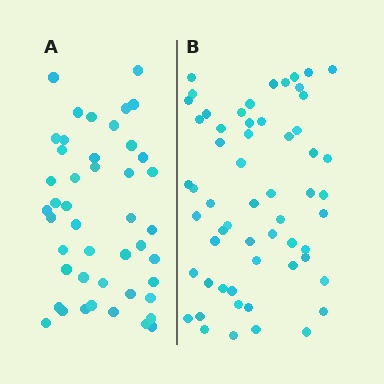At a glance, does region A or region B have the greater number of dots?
Region B (the right region) has more dots.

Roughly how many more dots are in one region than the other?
Region B has approximately 15 more dots than region A.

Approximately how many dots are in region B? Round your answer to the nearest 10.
About 60 dots. (The exact count is 58, which rounds to 60.)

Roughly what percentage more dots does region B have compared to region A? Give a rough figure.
About 30% more.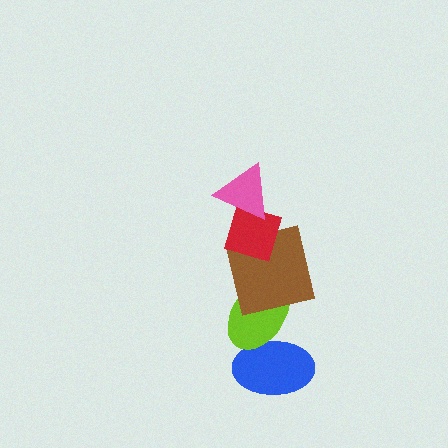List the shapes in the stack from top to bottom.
From top to bottom: the pink triangle, the red diamond, the brown square, the lime ellipse, the blue ellipse.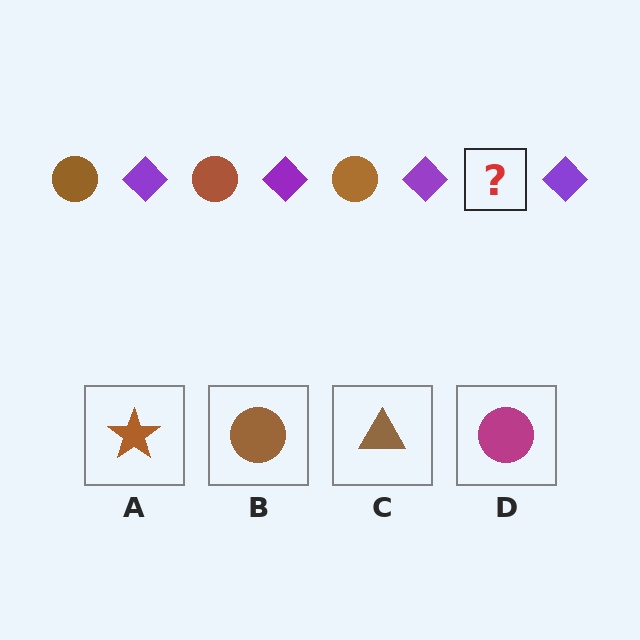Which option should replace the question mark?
Option B.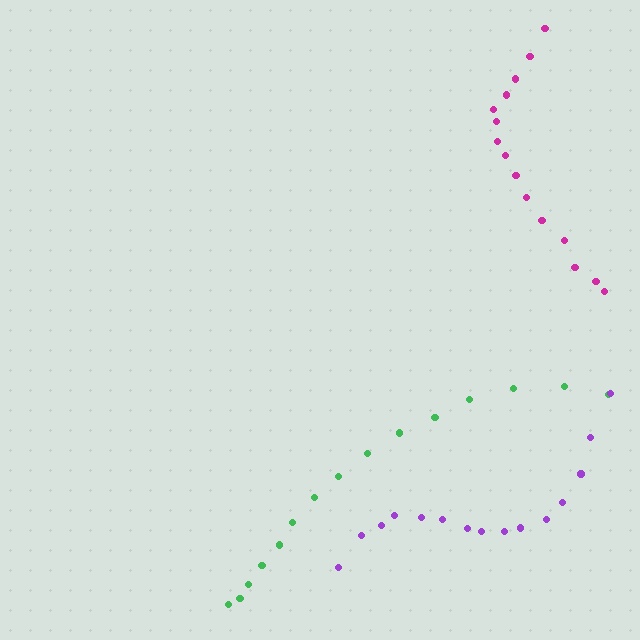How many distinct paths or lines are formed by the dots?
There are 3 distinct paths.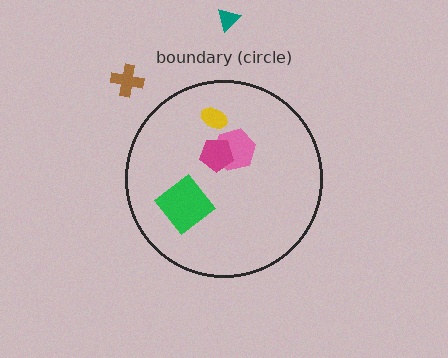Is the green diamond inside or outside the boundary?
Inside.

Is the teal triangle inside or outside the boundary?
Outside.